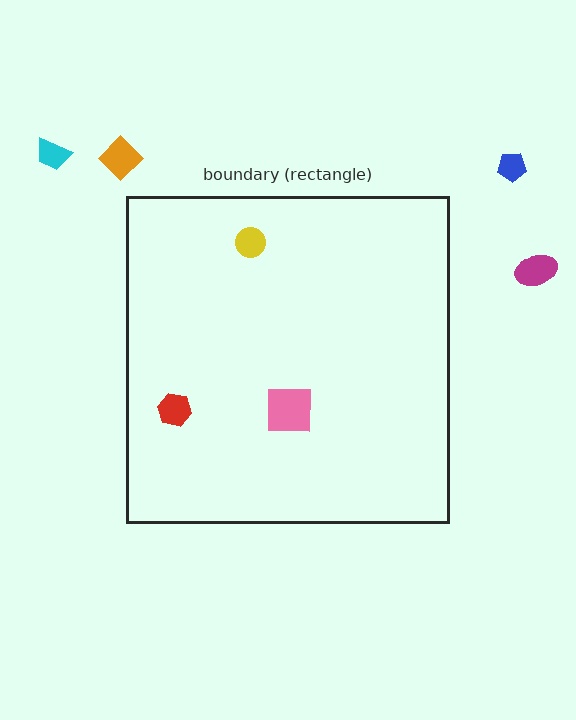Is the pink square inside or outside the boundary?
Inside.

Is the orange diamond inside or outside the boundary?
Outside.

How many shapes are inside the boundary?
3 inside, 4 outside.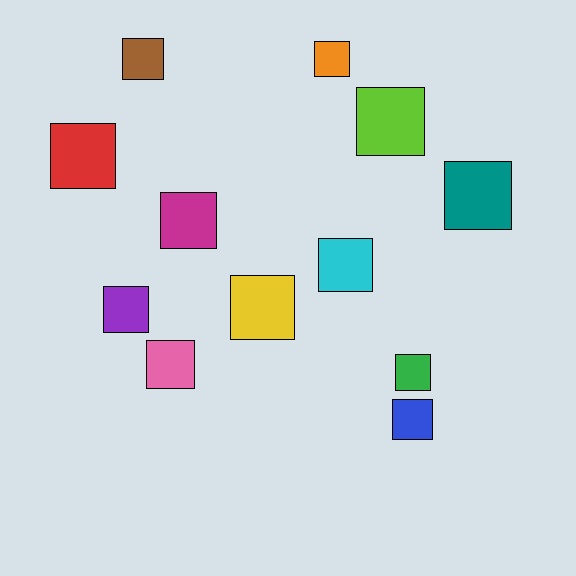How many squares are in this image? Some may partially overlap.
There are 12 squares.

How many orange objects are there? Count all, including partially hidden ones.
There is 1 orange object.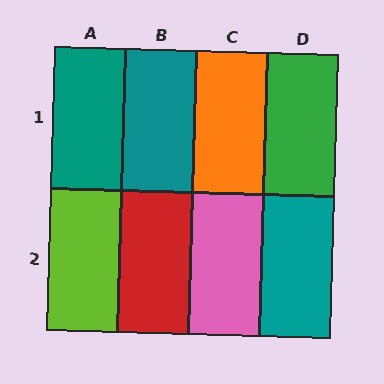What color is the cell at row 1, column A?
Teal.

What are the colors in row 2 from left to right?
Lime, red, pink, teal.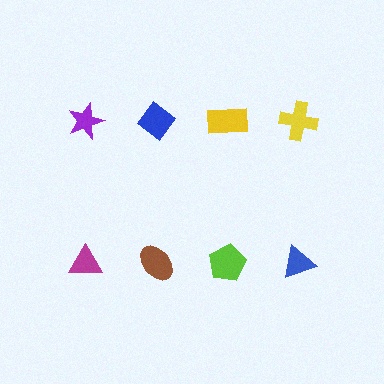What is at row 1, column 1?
A purple star.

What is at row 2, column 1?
A magenta triangle.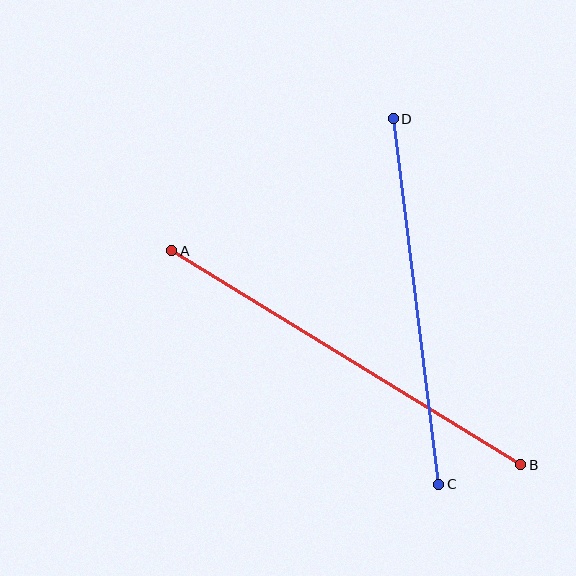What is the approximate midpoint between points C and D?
The midpoint is at approximately (416, 302) pixels.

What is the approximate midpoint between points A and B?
The midpoint is at approximately (346, 358) pixels.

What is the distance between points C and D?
The distance is approximately 368 pixels.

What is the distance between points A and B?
The distance is approximately 409 pixels.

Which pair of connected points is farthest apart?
Points A and B are farthest apart.